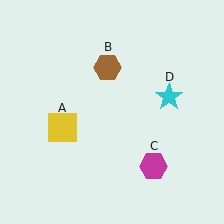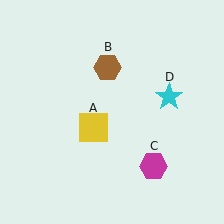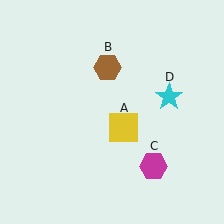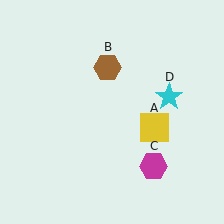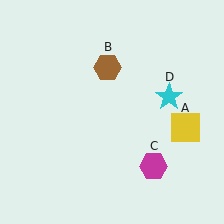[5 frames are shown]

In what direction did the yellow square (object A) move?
The yellow square (object A) moved right.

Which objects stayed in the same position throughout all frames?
Brown hexagon (object B) and magenta hexagon (object C) and cyan star (object D) remained stationary.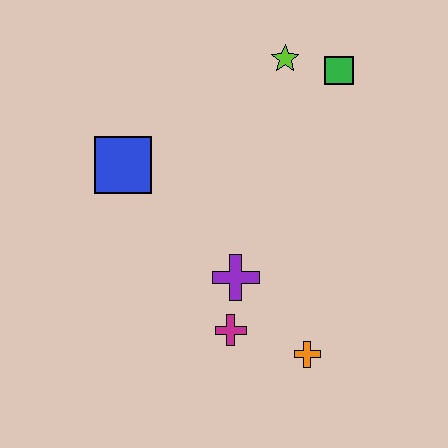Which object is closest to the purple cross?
The magenta cross is closest to the purple cross.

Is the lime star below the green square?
No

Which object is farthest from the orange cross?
The lime star is farthest from the orange cross.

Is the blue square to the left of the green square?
Yes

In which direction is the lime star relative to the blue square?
The lime star is to the right of the blue square.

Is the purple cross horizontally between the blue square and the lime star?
Yes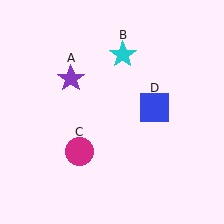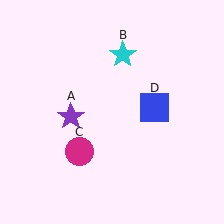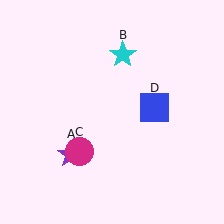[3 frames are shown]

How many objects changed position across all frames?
1 object changed position: purple star (object A).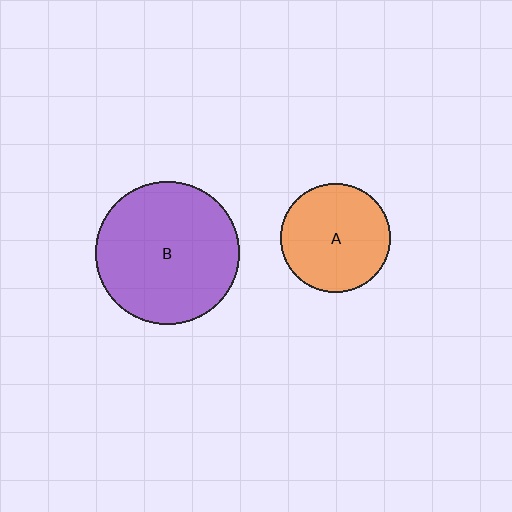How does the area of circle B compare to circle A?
Approximately 1.7 times.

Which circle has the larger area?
Circle B (purple).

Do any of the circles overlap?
No, none of the circles overlap.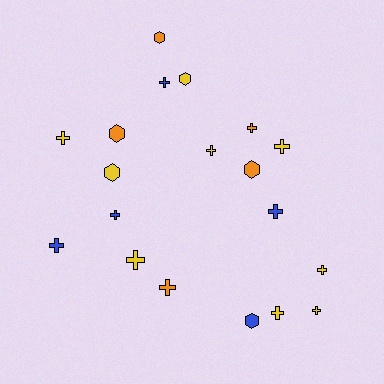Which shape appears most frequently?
Cross, with 13 objects.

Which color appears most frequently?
Yellow, with 9 objects.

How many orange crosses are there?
There are 2 orange crosses.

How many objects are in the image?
There are 19 objects.